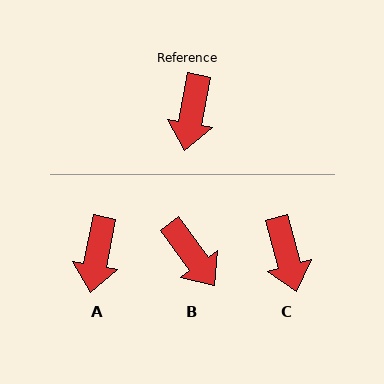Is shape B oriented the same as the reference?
No, it is off by about 46 degrees.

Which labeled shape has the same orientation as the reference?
A.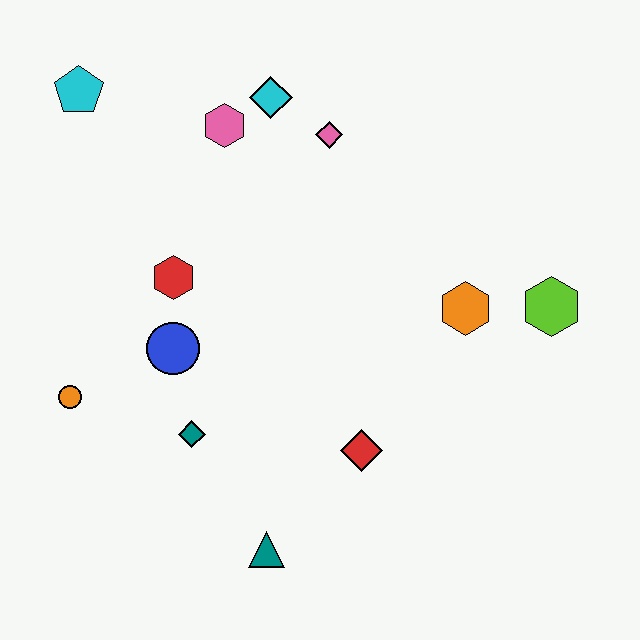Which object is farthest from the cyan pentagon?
The lime hexagon is farthest from the cyan pentagon.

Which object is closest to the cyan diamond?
The pink hexagon is closest to the cyan diamond.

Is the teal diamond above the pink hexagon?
No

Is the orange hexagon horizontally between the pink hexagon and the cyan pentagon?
No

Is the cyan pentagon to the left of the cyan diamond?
Yes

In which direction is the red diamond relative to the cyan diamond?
The red diamond is below the cyan diamond.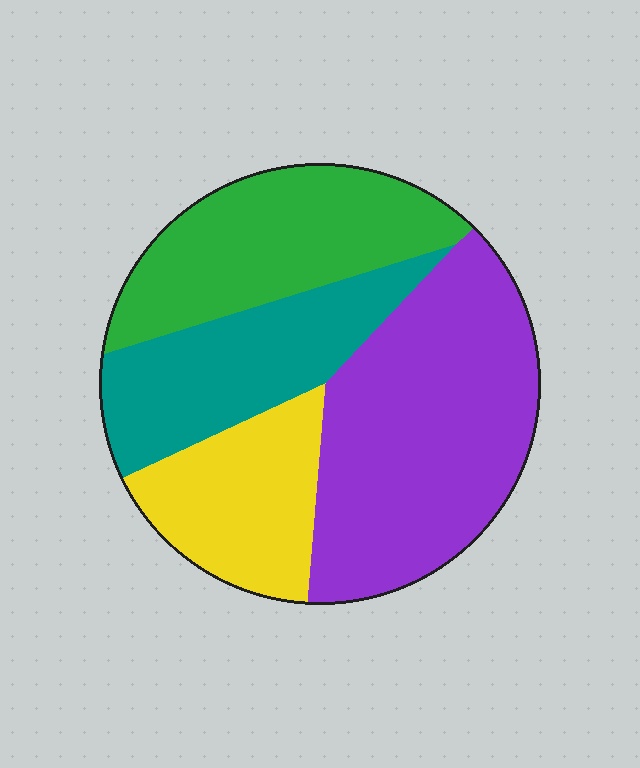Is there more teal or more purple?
Purple.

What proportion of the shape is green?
Green takes up about one quarter (1/4) of the shape.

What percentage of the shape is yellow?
Yellow covers 17% of the shape.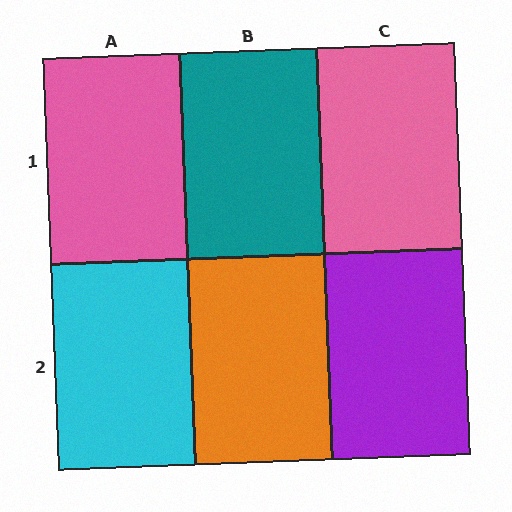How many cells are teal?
1 cell is teal.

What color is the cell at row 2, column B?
Orange.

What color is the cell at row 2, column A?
Cyan.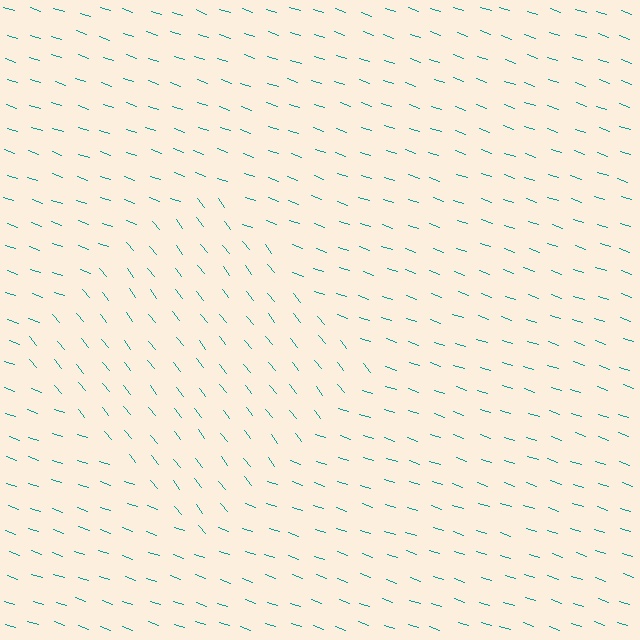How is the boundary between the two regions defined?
The boundary is defined purely by a change in line orientation (approximately 32 degrees difference). All lines are the same color and thickness.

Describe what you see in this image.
The image is filled with small teal line segments. A diamond region in the image has lines oriented differently from the surrounding lines, creating a visible texture boundary.